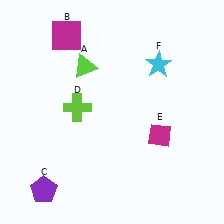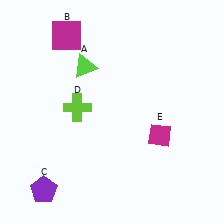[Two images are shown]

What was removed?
The cyan star (F) was removed in Image 2.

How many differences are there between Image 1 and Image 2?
There is 1 difference between the two images.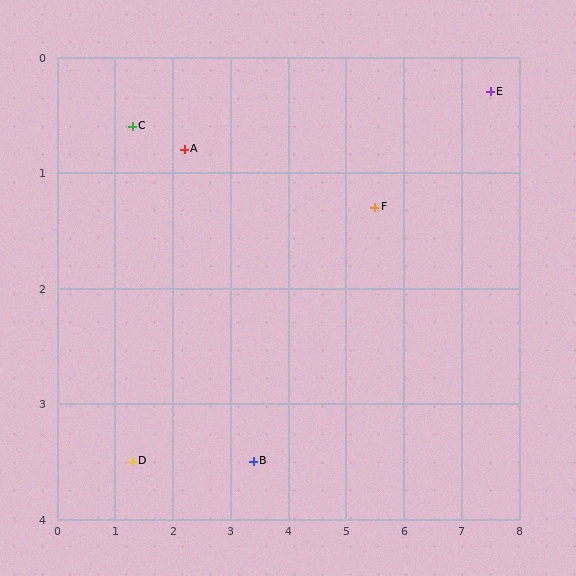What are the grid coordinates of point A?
Point A is at approximately (2.2, 0.8).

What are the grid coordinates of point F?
Point F is at approximately (5.5, 1.3).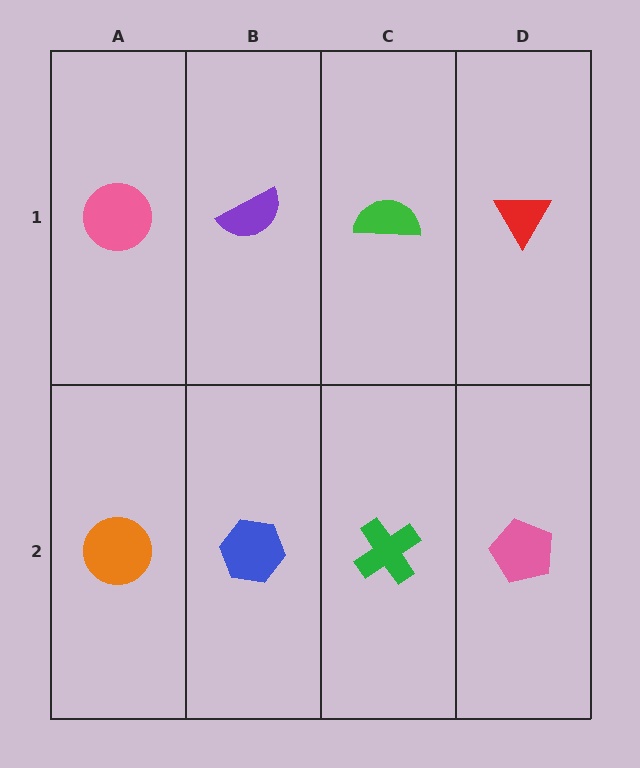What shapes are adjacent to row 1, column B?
A blue hexagon (row 2, column B), a pink circle (row 1, column A), a green semicircle (row 1, column C).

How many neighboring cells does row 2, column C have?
3.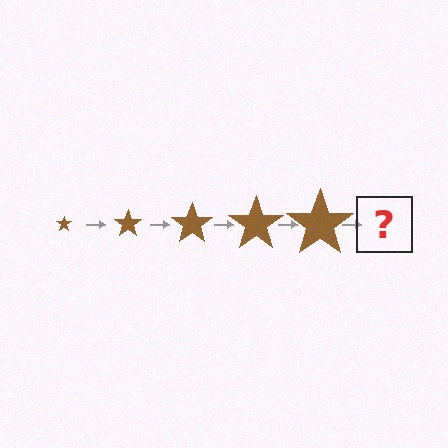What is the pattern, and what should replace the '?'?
The pattern is that the star gets progressively larger each step. The '?' should be a brown star, larger than the previous one.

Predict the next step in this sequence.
The next step is a brown star, larger than the previous one.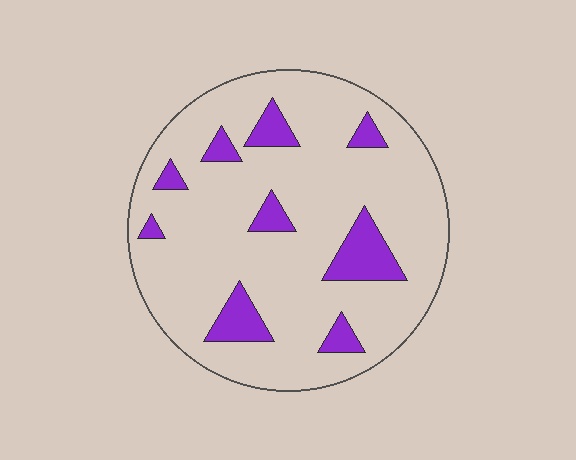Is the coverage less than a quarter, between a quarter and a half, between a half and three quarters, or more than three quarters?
Less than a quarter.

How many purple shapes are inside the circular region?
9.